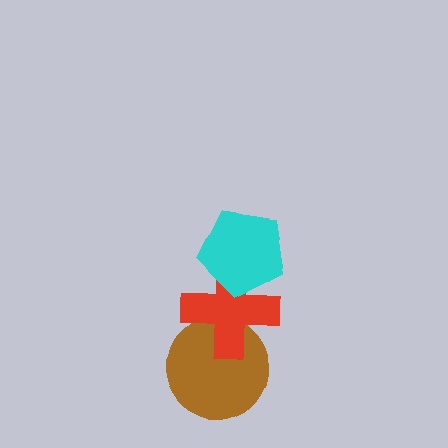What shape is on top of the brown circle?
The red cross is on top of the brown circle.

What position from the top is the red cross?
The red cross is 2nd from the top.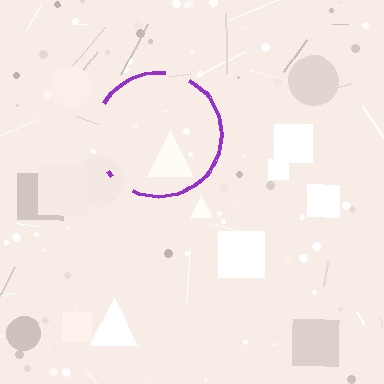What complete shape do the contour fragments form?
The contour fragments form a circle.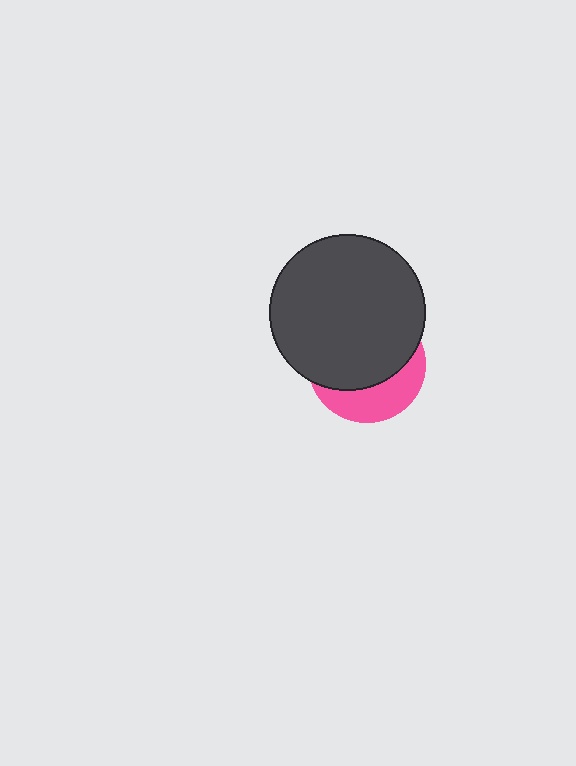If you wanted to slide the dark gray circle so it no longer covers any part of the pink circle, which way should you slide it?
Slide it up — that is the most direct way to separate the two shapes.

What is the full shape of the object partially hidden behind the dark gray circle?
The partially hidden object is a pink circle.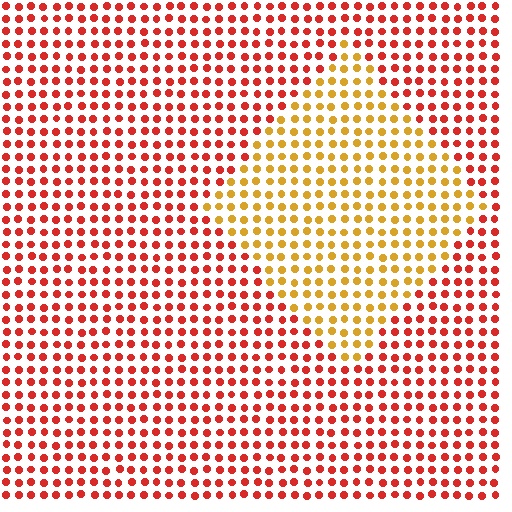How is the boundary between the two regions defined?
The boundary is defined purely by a slight shift in hue (about 41 degrees). Spacing, size, and orientation are identical on both sides.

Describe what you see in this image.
The image is filled with small red elements in a uniform arrangement. A diamond-shaped region is visible where the elements are tinted to a slightly different hue, forming a subtle color boundary.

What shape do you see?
I see a diamond.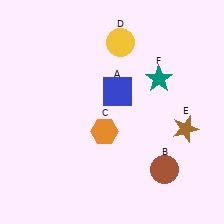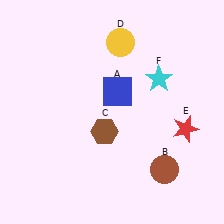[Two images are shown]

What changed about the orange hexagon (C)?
In Image 1, C is orange. In Image 2, it changed to brown.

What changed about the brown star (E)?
In Image 1, E is brown. In Image 2, it changed to red.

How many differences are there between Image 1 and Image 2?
There are 3 differences between the two images.